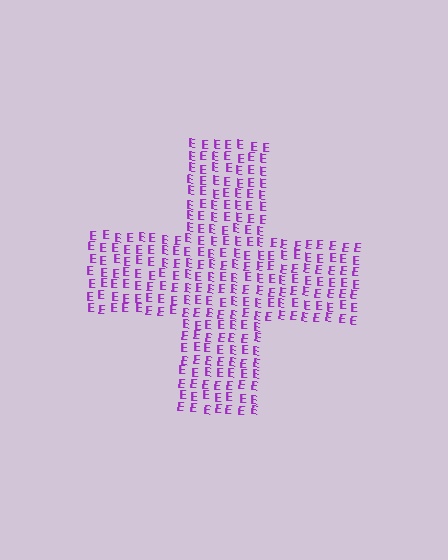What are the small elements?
The small elements are letter E's.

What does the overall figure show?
The overall figure shows a cross.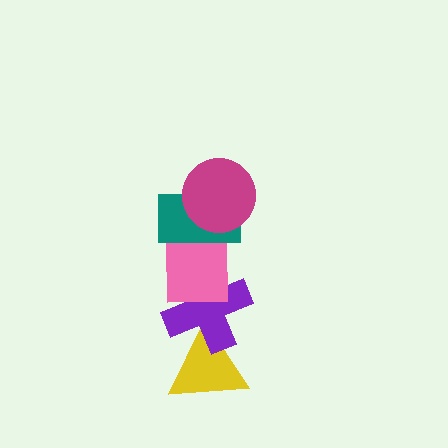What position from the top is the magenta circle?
The magenta circle is 1st from the top.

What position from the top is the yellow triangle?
The yellow triangle is 5th from the top.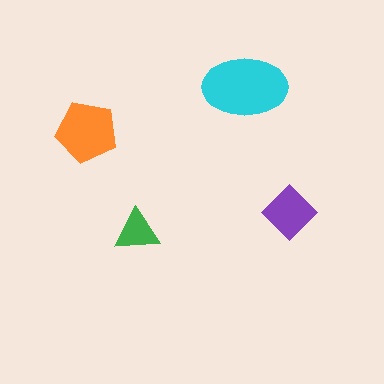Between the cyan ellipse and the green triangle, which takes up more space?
The cyan ellipse.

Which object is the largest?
The cyan ellipse.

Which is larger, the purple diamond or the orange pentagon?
The orange pentagon.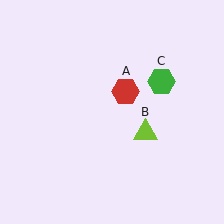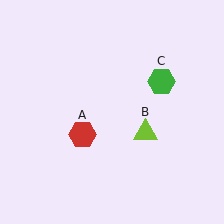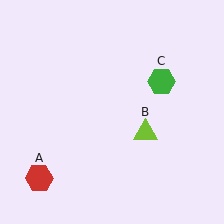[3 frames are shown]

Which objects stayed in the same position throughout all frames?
Lime triangle (object B) and green hexagon (object C) remained stationary.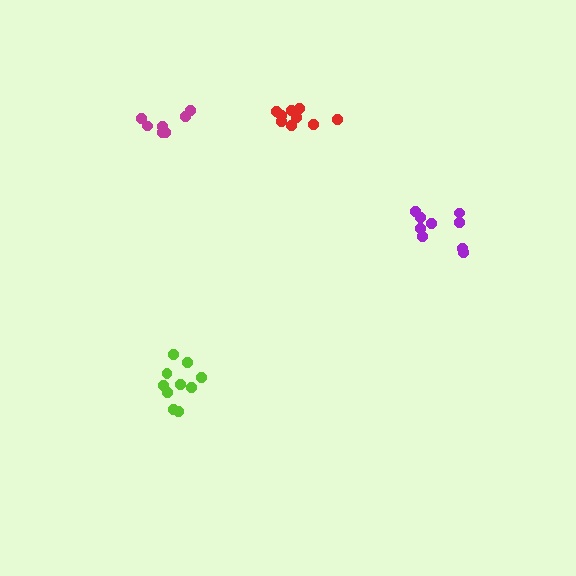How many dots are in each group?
Group 1: 9 dots, Group 2: 10 dots, Group 3: 9 dots, Group 4: 7 dots (35 total).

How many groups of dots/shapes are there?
There are 4 groups.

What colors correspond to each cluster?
The clusters are colored: purple, lime, red, magenta.